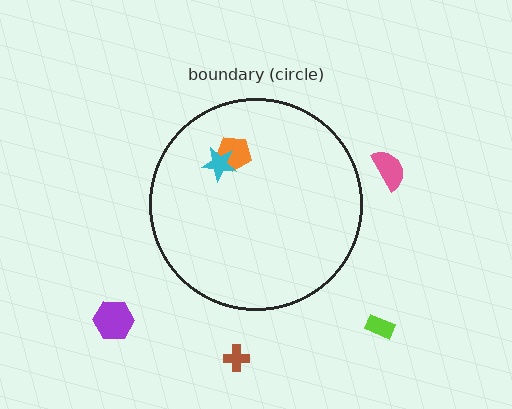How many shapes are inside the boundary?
2 inside, 4 outside.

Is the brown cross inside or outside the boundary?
Outside.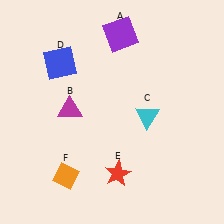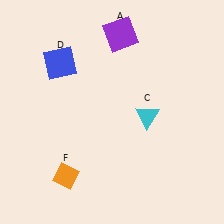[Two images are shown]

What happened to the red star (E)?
The red star (E) was removed in Image 2. It was in the bottom-right area of Image 1.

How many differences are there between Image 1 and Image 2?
There are 2 differences between the two images.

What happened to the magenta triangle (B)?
The magenta triangle (B) was removed in Image 2. It was in the top-left area of Image 1.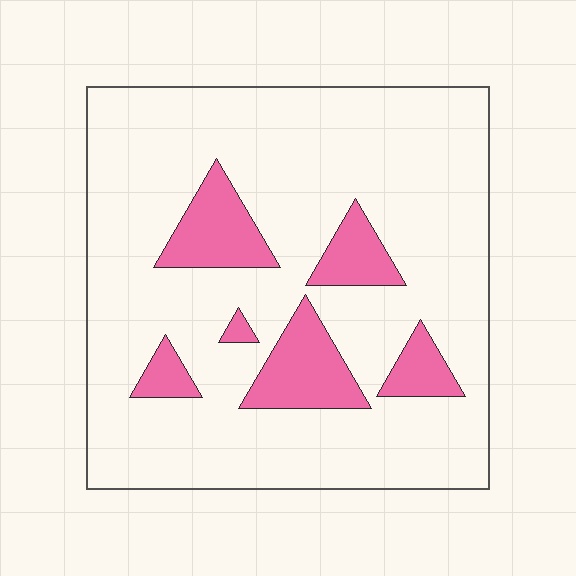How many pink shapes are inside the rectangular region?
6.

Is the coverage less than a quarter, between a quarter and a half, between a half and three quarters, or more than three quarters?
Less than a quarter.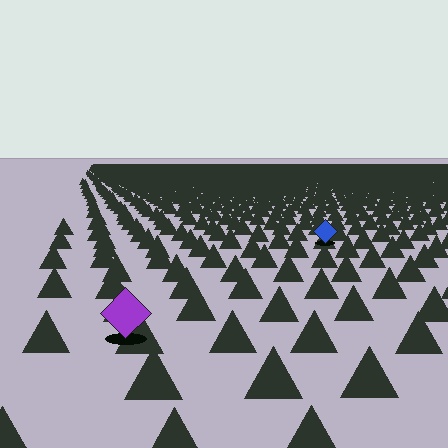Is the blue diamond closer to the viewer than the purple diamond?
No. The purple diamond is closer — you can tell from the texture gradient: the ground texture is coarser near it.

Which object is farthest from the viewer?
The blue diamond is farthest from the viewer. It appears smaller and the ground texture around it is denser.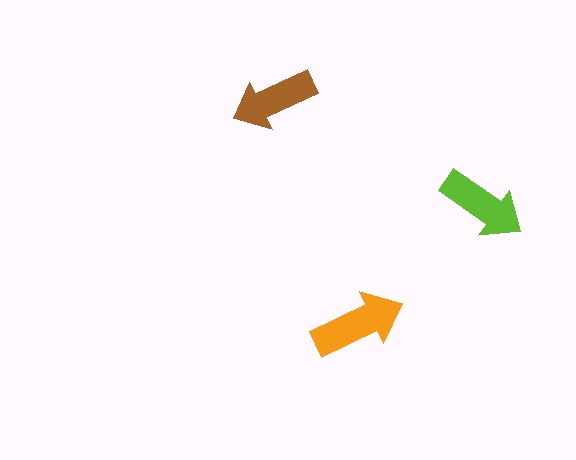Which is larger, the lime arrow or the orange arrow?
The orange one.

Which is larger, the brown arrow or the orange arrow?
The orange one.